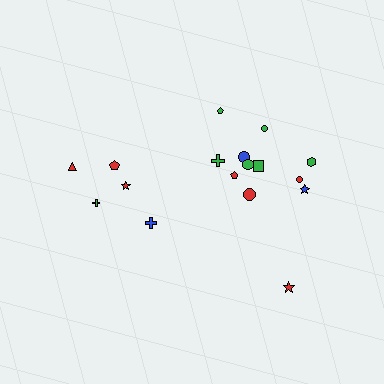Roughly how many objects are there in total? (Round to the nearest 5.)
Roughly 15 objects in total.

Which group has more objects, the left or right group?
The right group.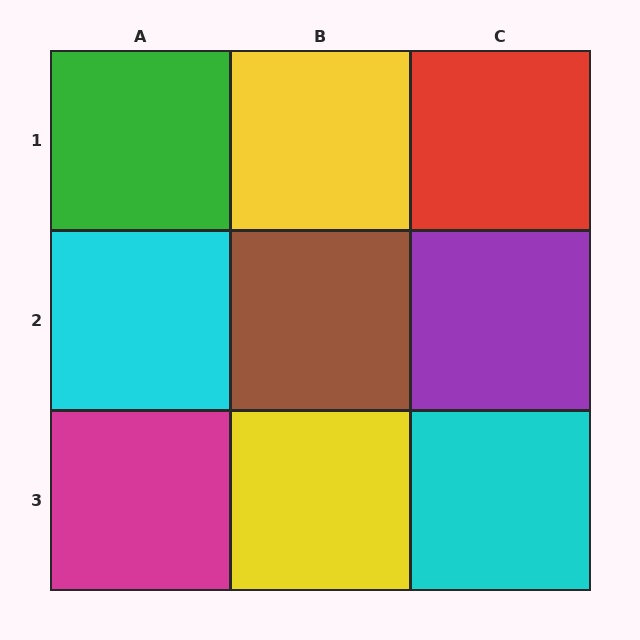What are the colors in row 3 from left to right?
Magenta, yellow, cyan.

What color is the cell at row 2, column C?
Purple.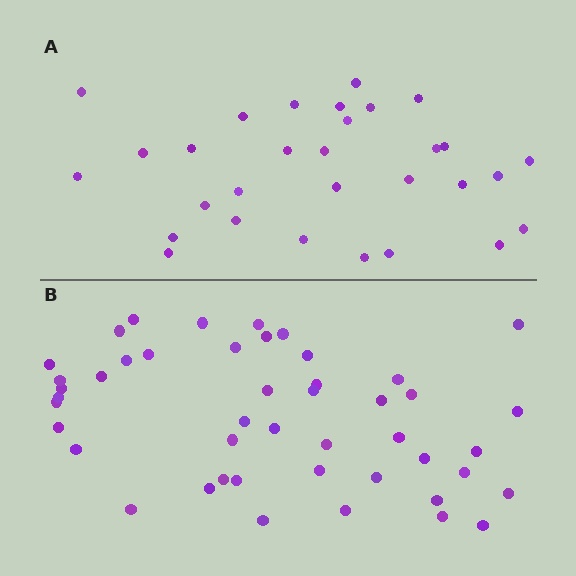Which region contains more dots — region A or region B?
Region B (the bottom region) has more dots.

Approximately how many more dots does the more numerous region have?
Region B has approximately 15 more dots than region A.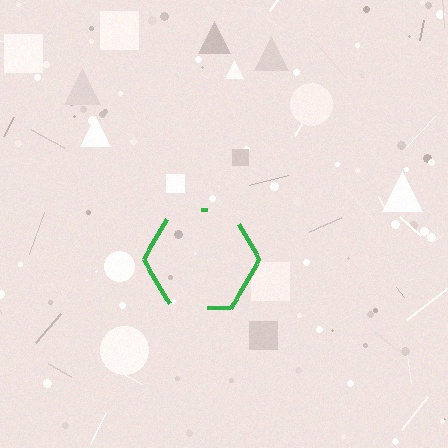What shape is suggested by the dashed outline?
The dashed outline suggests a hexagon.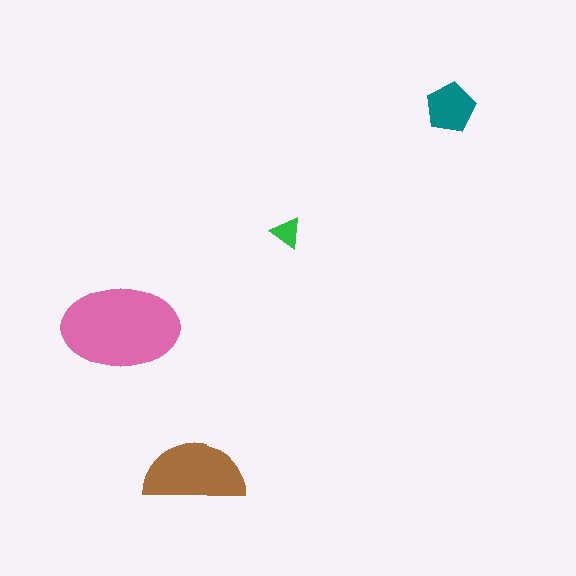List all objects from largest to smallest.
The pink ellipse, the brown semicircle, the teal pentagon, the green triangle.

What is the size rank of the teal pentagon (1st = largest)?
3rd.